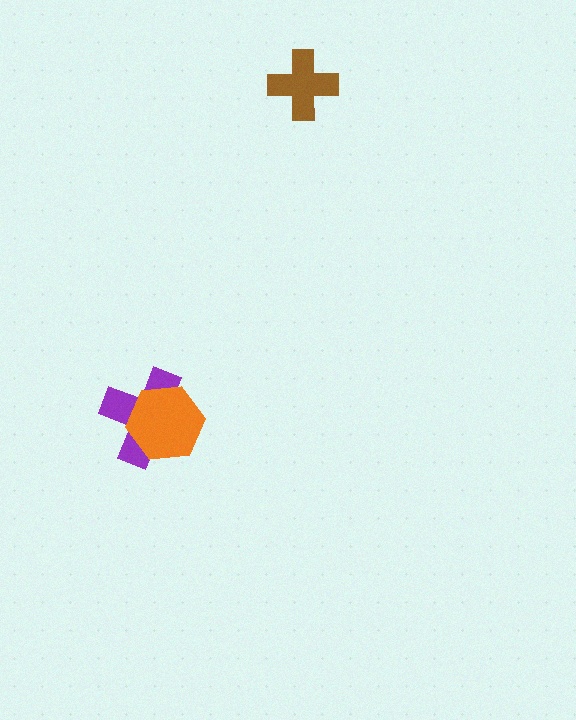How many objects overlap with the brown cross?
0 objects overlap with the brown cross.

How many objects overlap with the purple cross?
1 object overlaps with the purple cross.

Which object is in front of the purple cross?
The orange hexagon is in front of the purple cross.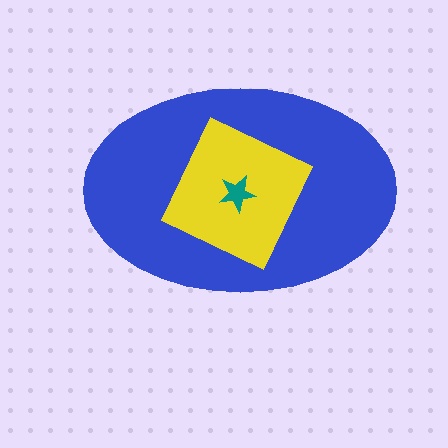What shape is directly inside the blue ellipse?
The yellow diamond.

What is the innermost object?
The teal star.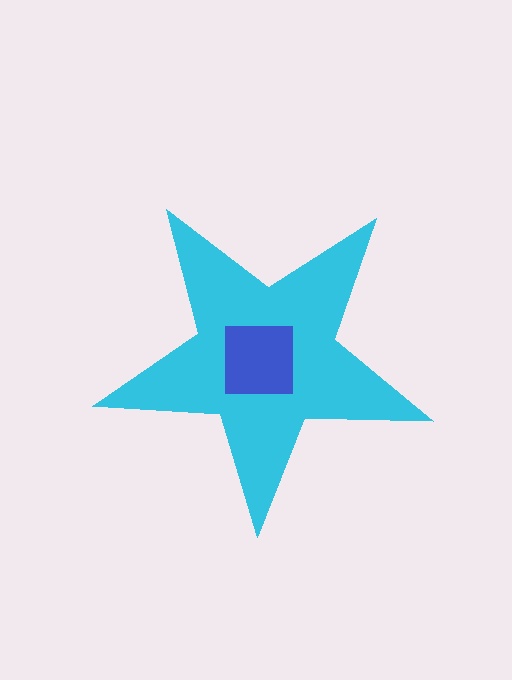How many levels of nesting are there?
2.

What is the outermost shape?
The cyan star.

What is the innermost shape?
The blue square.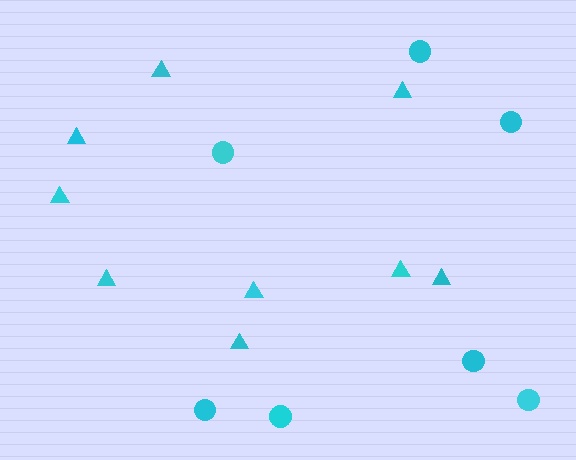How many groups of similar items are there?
There are 2 groups: one group of triangles (9) and one group of circles (7).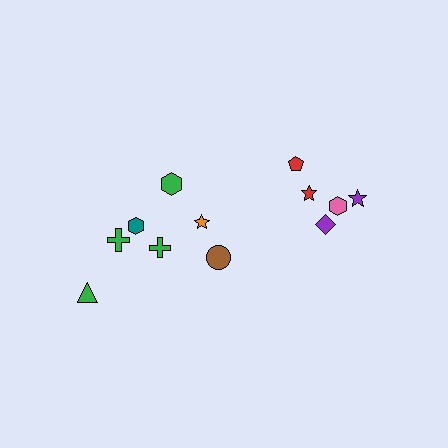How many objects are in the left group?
There are 7 objects.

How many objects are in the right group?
There are 5 objects.